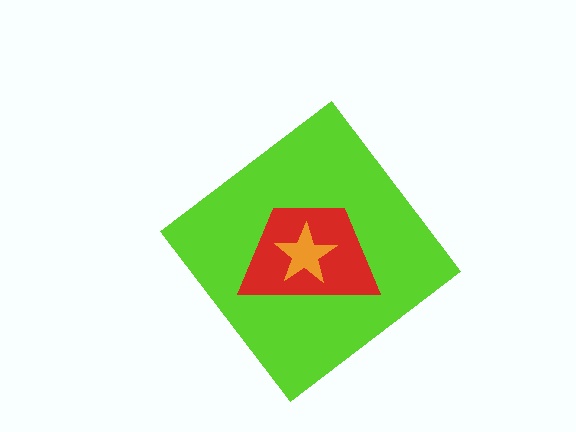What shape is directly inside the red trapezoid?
The orange star.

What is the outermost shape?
The lime diamond.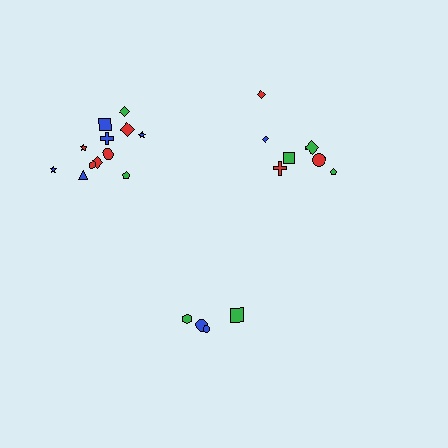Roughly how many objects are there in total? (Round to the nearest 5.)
Roughly 25 objects in total.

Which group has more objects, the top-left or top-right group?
The top-left group.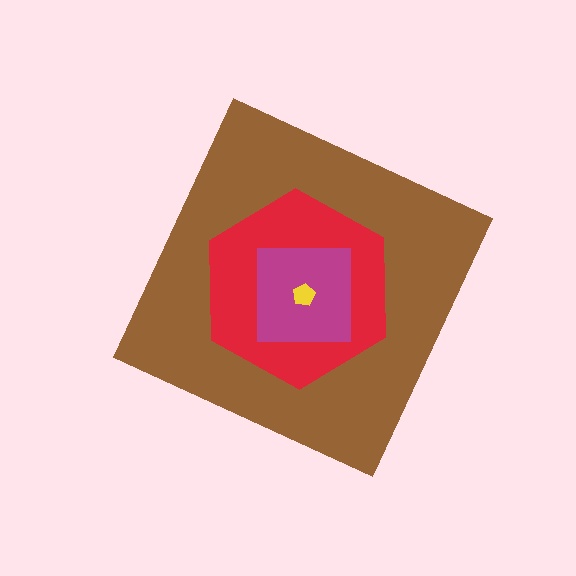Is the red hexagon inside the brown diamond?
Yes.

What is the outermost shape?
The brown diamond.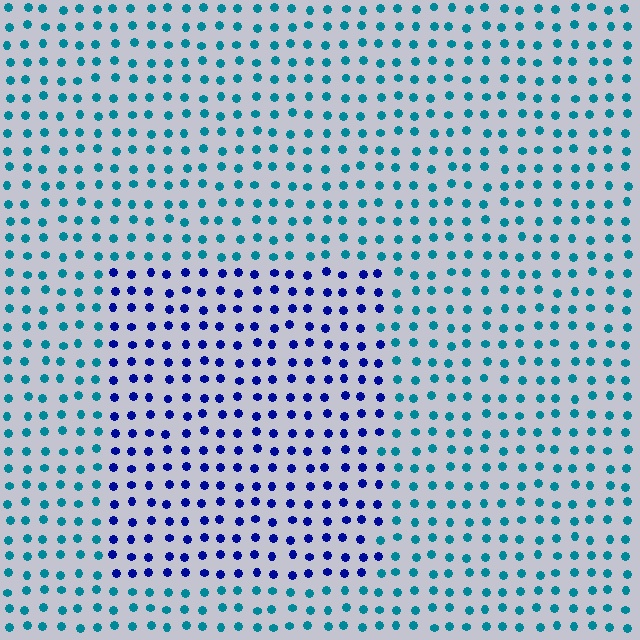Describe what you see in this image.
The image is filled with small teal elements in a uniform arrangement. A rectangle-shaped region is visible where the elements are tinted to a slightly different hue, forming a subtle color boundary.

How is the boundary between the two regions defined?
The boundary is defined purely by a slight shift in hue (about 50 degrees). Spacing, size, and orientation are identical on both sides.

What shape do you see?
I see a rectangle.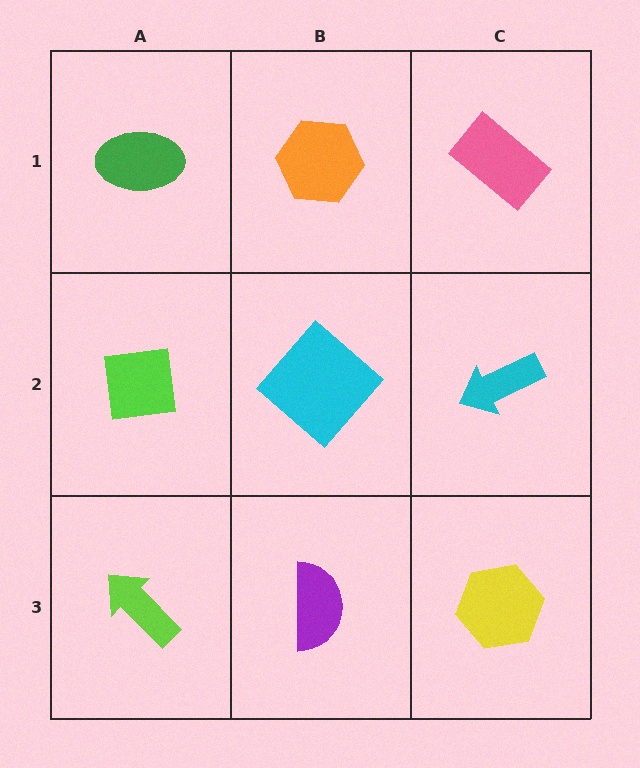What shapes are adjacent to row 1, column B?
A cyan diamond (row 2, column B), a green ellipse (row 1, column A), a pink rectangle (row 1, column C).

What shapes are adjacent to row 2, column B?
An orange hexagon (row 1, column B), a purple semicircle (row 3, column B), a lime square (row 2, column A), a cyan arrow (row 2, column C).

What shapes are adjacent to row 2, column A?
A green ellipse (row 1, column A), a lime arrow (row 3, column A), a cyan diamond (row 2, column B).